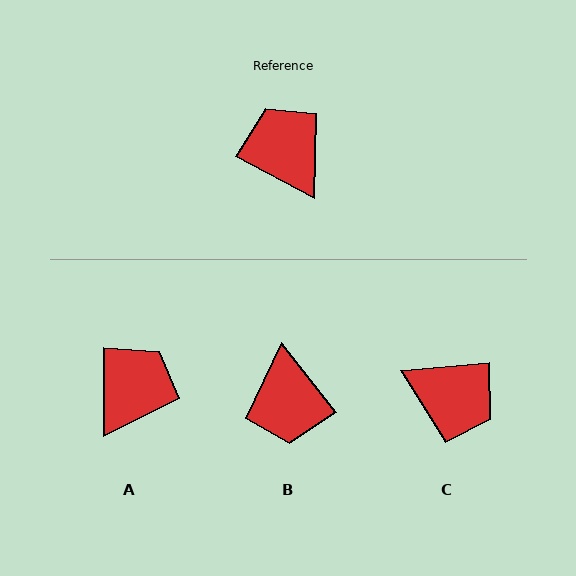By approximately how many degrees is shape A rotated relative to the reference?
Approximately 62 degrees clockwise.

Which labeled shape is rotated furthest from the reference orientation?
B, about 156 degrees away.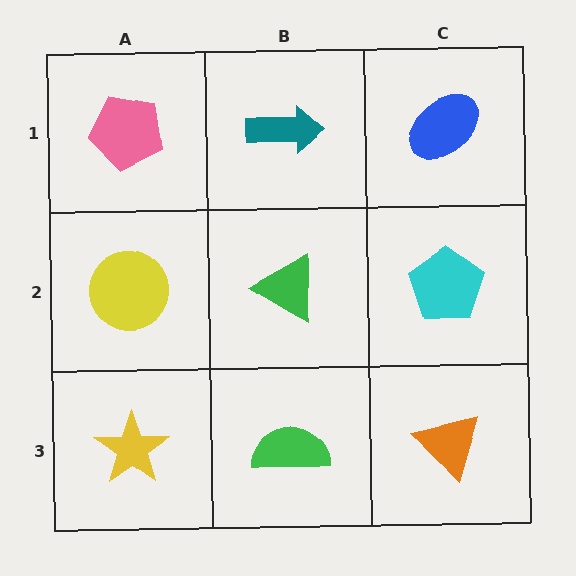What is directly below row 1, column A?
A yellow circle.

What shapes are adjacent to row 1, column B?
A green triangle (row 2, column B), a pink pentagon (row 1, column A), a blue ellipse (row 1, column C).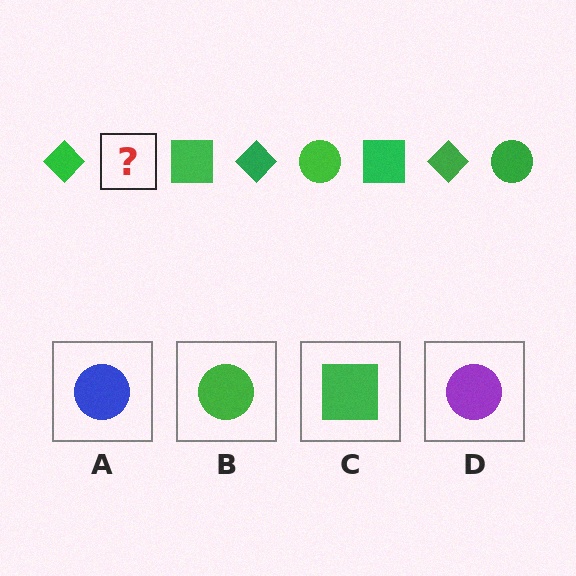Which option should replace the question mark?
Option B.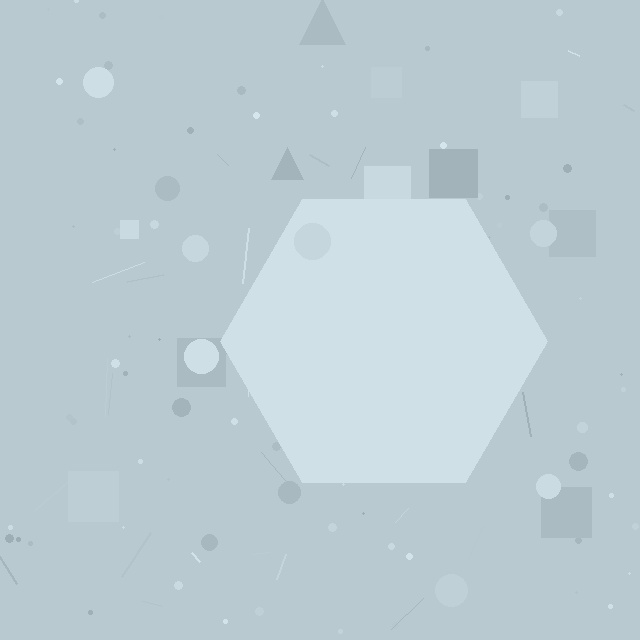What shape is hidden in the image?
A hexagon is hidden in the image.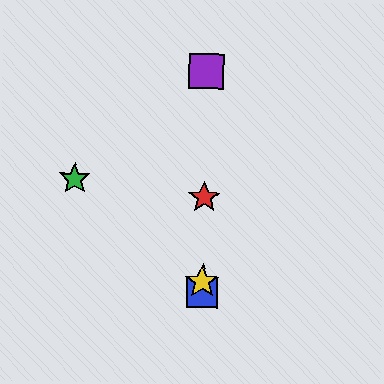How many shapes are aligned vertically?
4 shapes (the red star, the blue square, the yellow star, the purple square) are aligned vertically.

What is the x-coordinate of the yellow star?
The yellow star is at x≈202.